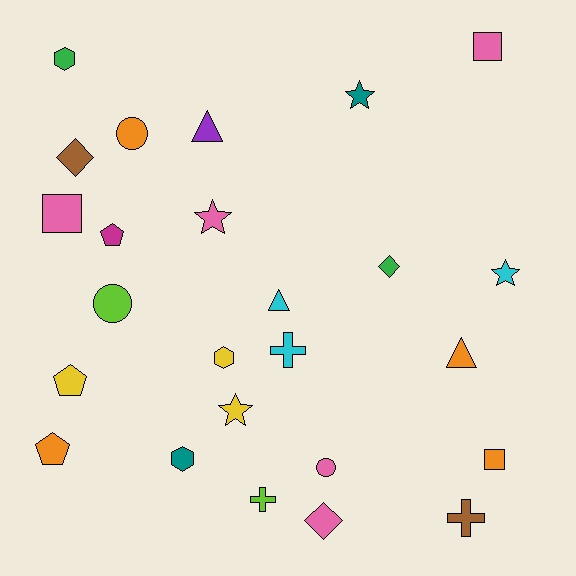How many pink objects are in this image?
There are 5 pink objects.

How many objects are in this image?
There are 25 objects.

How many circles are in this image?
There are 3 circles.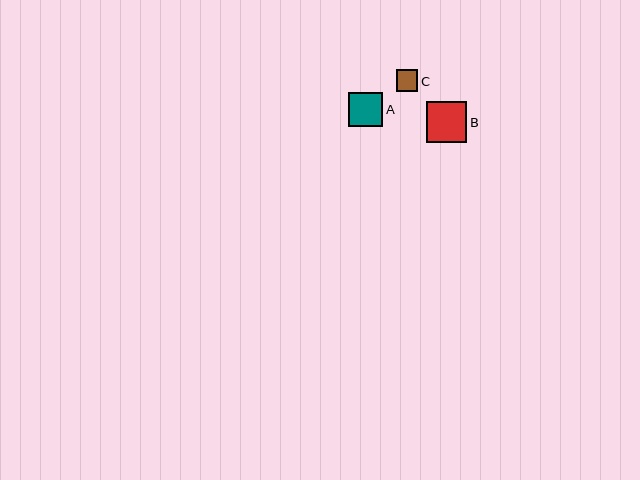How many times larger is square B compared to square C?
Square B is approximately 1.9 times the size of square C.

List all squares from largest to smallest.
From largest to smallest: B, A, C.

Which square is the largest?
Square B is the largest with a size of approximately 41 pixels.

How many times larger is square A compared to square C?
Square A is approximately 1.6 times the size of square C.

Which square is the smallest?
Square C is the smallest with a size of approximately 21 pixels.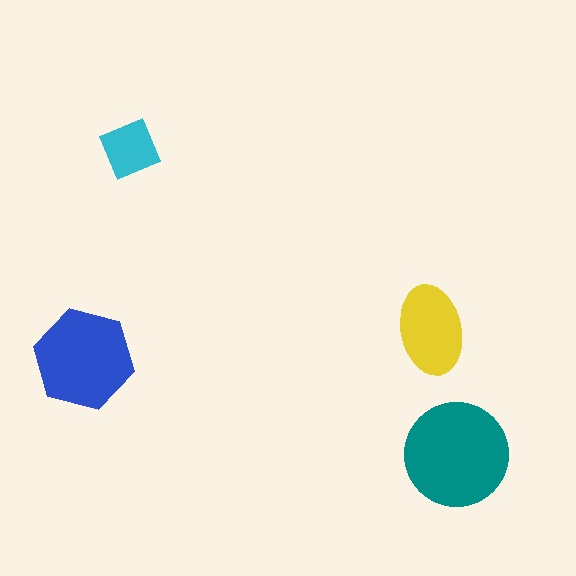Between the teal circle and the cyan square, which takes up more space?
The teal circle.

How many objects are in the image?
There are 4 objects in the image.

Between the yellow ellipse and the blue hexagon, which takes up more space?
The blue hexagon.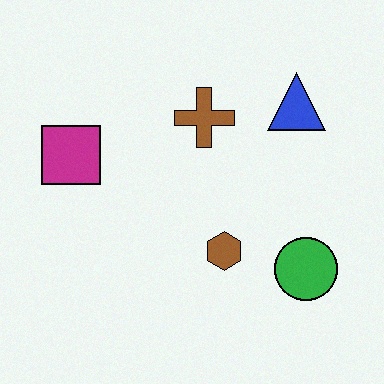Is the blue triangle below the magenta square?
No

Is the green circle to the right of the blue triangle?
Yes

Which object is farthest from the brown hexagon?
The magenta square is farthest from the brown hexagon.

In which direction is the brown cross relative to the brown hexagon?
The brown cross is above the brown hexagon.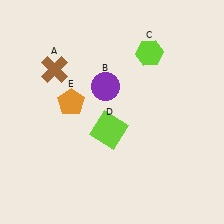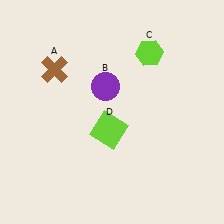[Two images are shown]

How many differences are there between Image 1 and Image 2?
There is 1 difference between the two images.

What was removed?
The orange pentagon (E) was removed in Image 2.